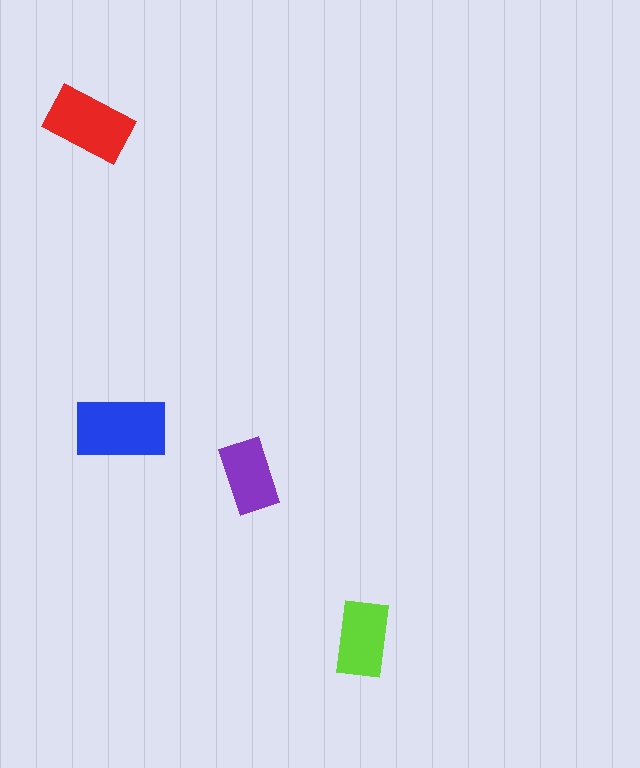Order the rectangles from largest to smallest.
the blue one, the red one, the lime one, the purple one.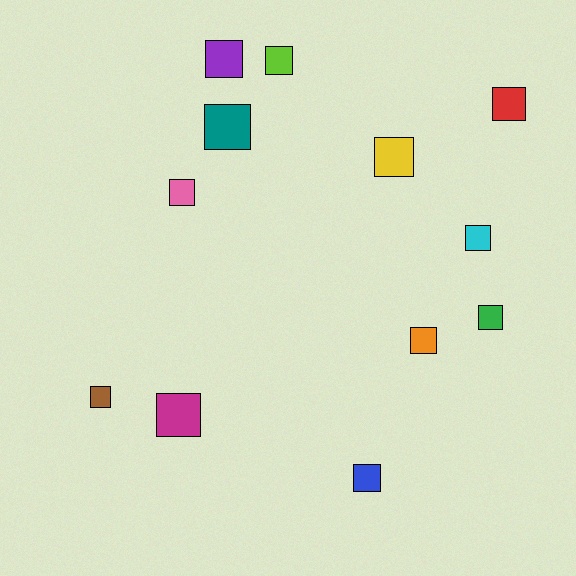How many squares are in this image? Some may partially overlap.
There are 12 squares.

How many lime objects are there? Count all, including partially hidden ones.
There is 1 lime object.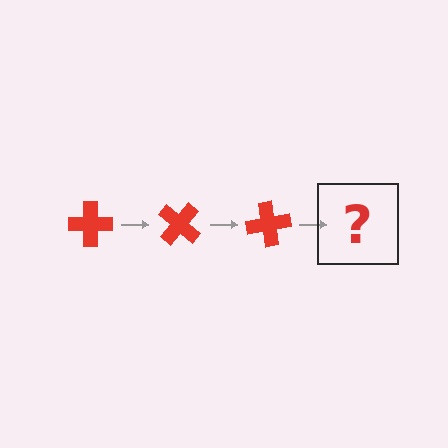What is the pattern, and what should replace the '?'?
The pattern is that the cross rotates 40 degrees each step. The '?' should be a red cross rotated 120 degrees.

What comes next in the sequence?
The next element should be a red cross rotated 120 degrees.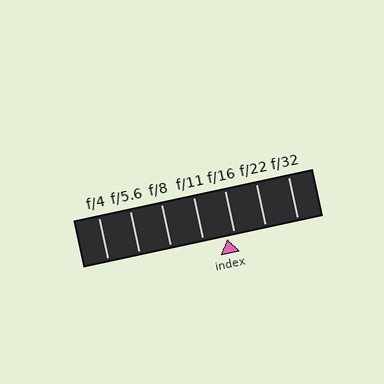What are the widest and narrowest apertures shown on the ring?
The widest aperture shown is f/4 and the narrowest is f/32.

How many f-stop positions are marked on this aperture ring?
There are 7 f-stop positions marked.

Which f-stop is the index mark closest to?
The index mark is closest to f/16.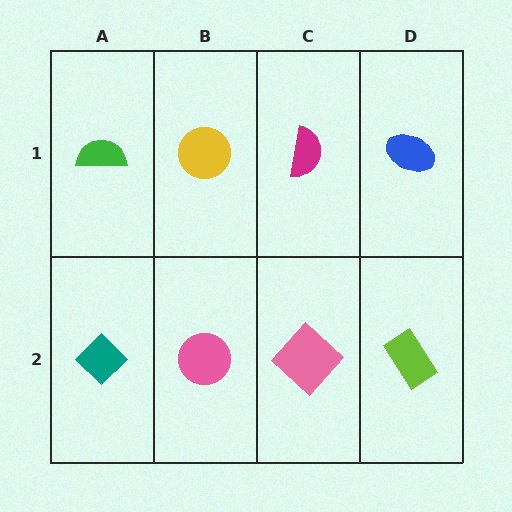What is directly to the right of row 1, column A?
A yellow circle.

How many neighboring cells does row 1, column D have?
2.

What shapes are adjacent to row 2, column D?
A blue ellipse (row 1, column D), a pink diamond (row 2, column C).